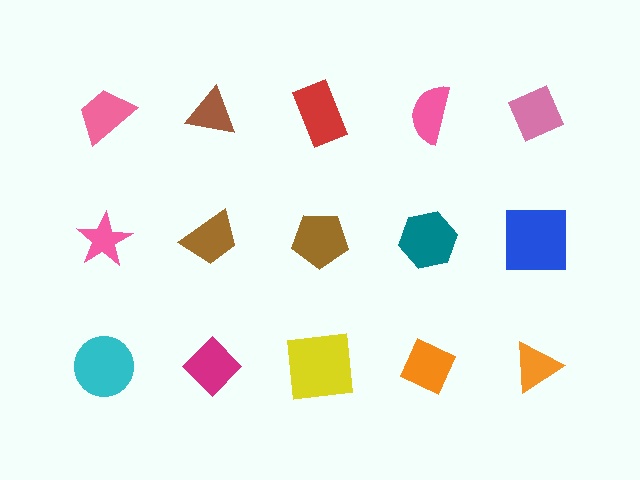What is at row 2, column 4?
A teal hexagon.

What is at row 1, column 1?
A pink trapezoid.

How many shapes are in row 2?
5 shapes.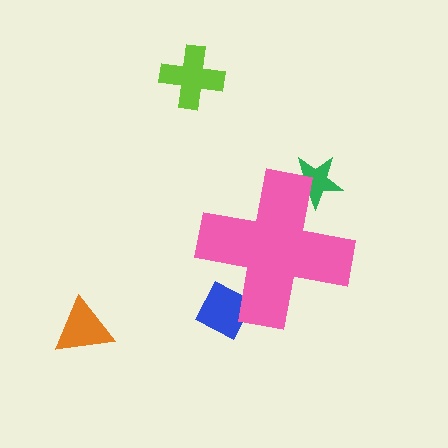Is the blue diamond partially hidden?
Yes, the blue diamond is partially hidden behind the pink cross.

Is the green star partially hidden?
Yes, the green star is partially hidden behind the pink cross.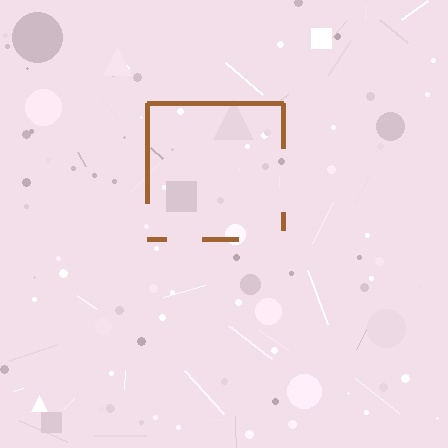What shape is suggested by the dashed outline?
The dashed outline suggests a square.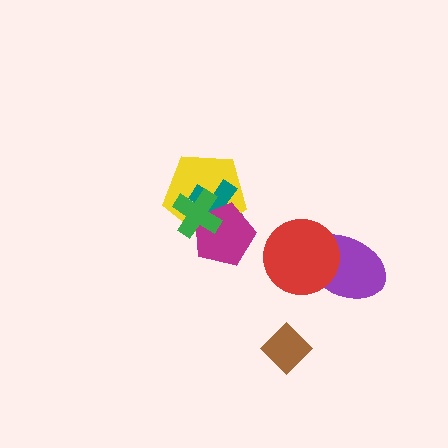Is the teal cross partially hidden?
Yes, it is partially covered by another shape.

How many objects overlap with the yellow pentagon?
3 objects overlap with the yellow pentagon.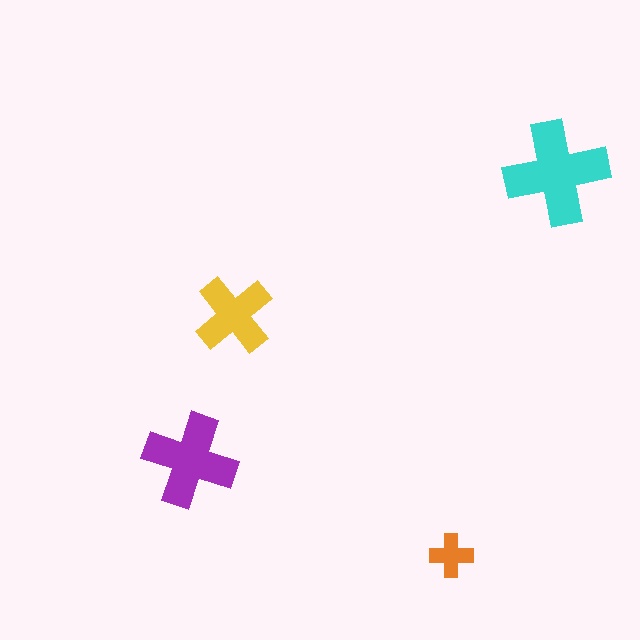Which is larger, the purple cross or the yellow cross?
The purple one.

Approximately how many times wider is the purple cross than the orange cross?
About 2 times wider.